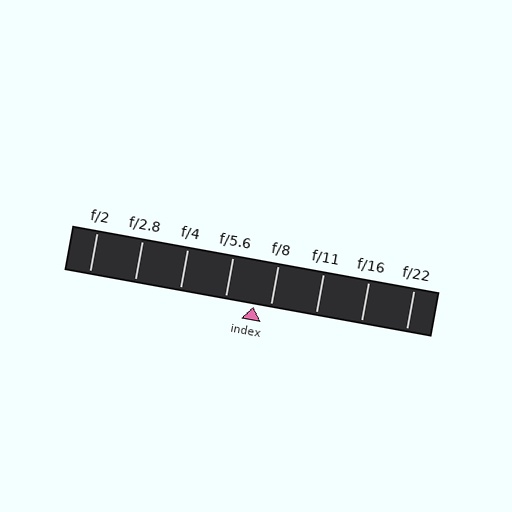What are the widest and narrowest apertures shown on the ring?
The widest aperture shown is f/2 and the narrowest is f/22.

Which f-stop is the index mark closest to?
The index mark is closest to f/8.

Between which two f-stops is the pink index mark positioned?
The index mark is between f/5.6 and f/8.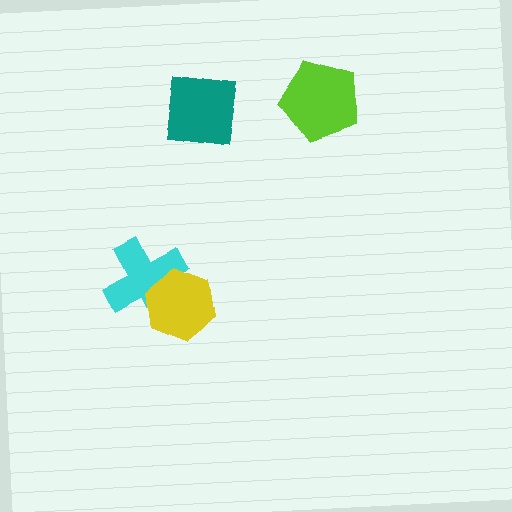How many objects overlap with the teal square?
0 objects overlap with the teal square.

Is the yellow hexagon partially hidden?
No, no other shape covers it.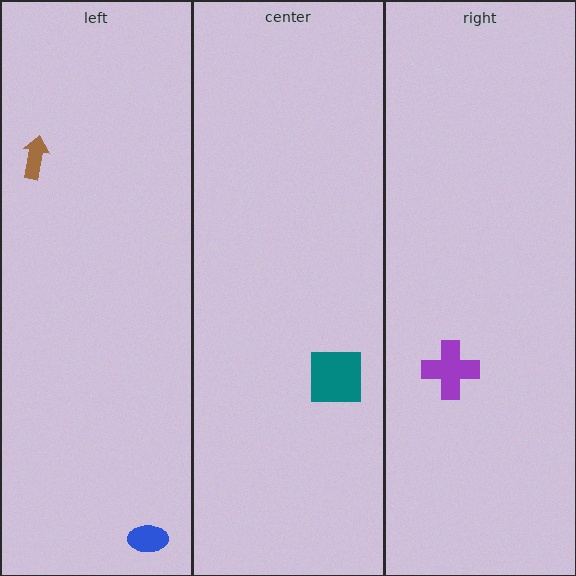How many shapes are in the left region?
2.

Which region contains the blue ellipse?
The left region.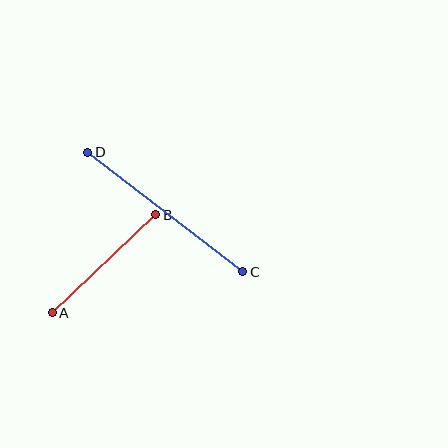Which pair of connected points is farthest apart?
Points C and D are farthest apart.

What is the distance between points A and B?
The distance is approximately 143 pixels.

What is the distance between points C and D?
The distance is approximately 196 pixels.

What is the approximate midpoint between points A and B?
The midpoint is at approximately (104, 264) pixels.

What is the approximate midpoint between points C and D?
The midpoint is at approximately (165, 212) pixels.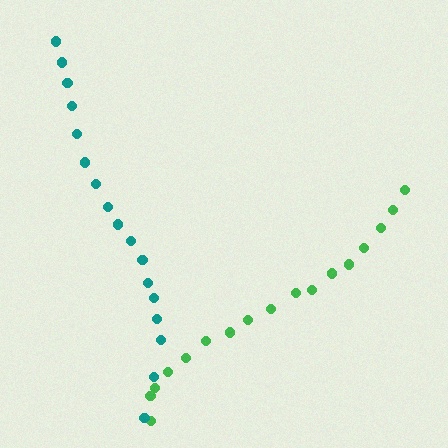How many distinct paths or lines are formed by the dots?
There are 2 distinct paths.